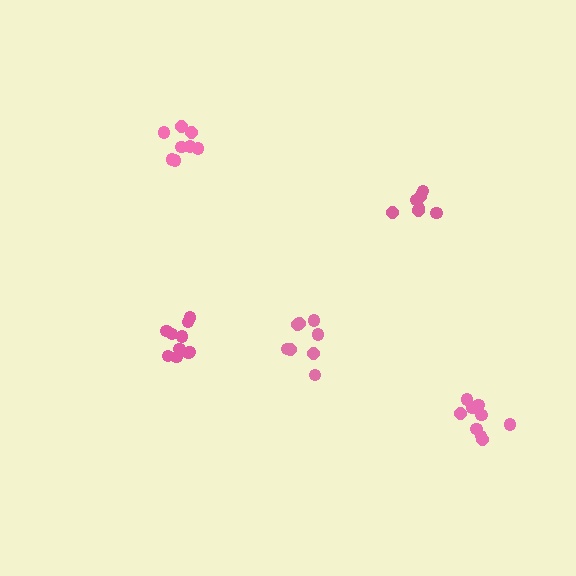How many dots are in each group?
Group 1: 8 dots, Group 2: 10 dots, Group 3: 8 dots, Group 4: 8 dots, Group 5: 9 dots (43 total).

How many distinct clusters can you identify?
There are 5 distinct clusters.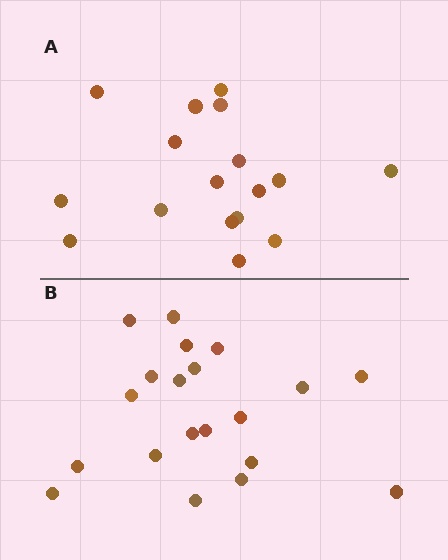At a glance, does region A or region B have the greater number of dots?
Region B (the bottom region) has more dots.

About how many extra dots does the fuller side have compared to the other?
Region B has just a few more — roughly 2 or 3 more dots than region A.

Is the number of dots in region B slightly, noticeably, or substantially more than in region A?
Region B has only slightly more — the two regions are fairly close. The ratio is roughly 1.2 to 1.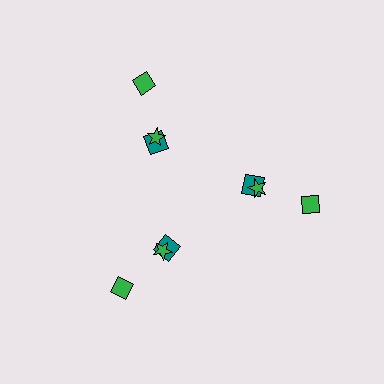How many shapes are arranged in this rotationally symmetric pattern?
There are 9 shapes, arranged in 3 groups of 3.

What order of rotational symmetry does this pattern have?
This pattern has 3-fold rotational symmetry.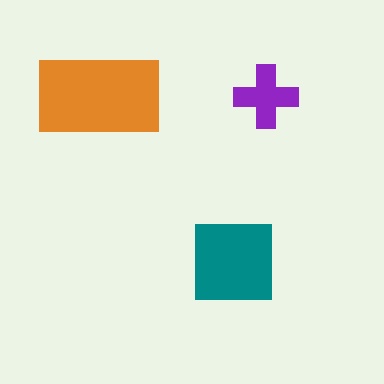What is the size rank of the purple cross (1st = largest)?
3rd.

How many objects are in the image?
There are 3 objects in the image.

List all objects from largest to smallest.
The orange rectangle, the teal square, the purple cross.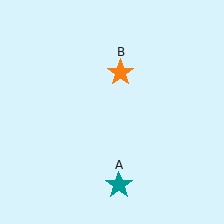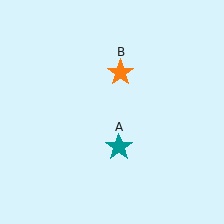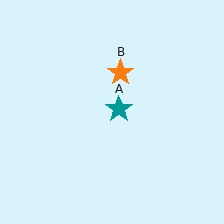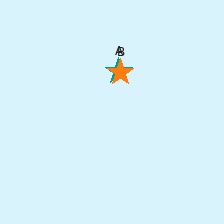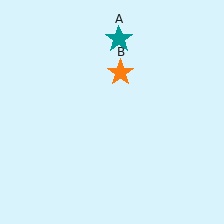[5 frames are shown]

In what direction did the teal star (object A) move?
The teal star (object A) moved up.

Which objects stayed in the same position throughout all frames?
Orange star (object B) remained stationary.